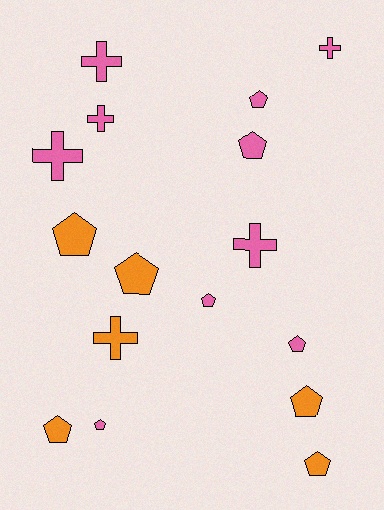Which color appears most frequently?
Pink, with 10 objects.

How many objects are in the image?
There are 16 objects.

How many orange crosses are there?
There is 1 orange cross.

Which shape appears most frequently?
Pentagon, with 10 objects.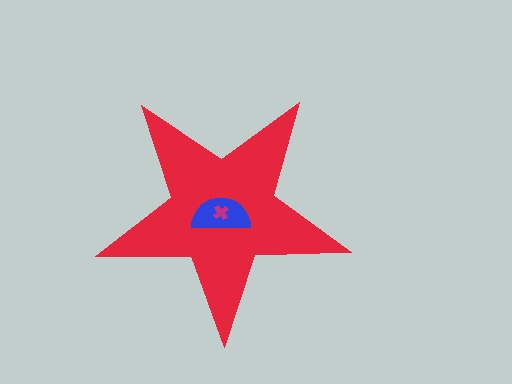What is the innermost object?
The magenta cross.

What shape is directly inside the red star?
The blue semicircle.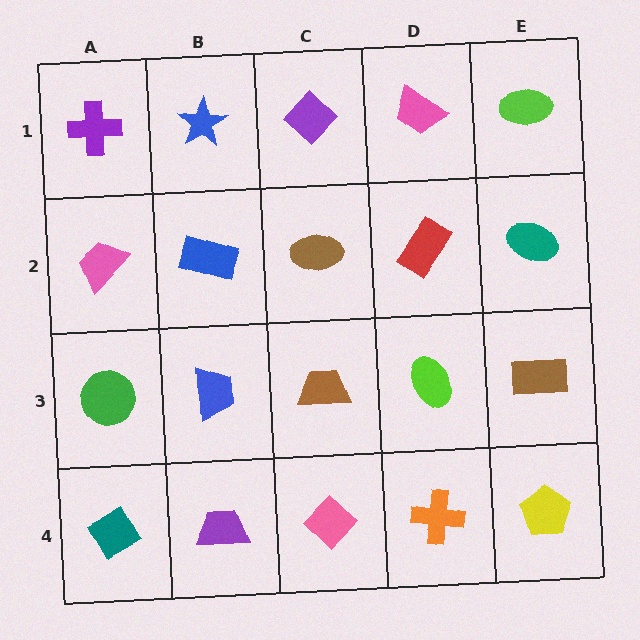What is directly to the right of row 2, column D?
A teal ellipse.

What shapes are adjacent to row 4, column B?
A blue trapezoid (row 3, column B), a teal diamond (row 4, column A), a pink diamond (row 4, column C).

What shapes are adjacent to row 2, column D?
A pink trapezoid (row 1, column D), a lime ellipse (row 3, column D), a brown ellipse (row 2, column C), a teal ellipse (row 2, column E).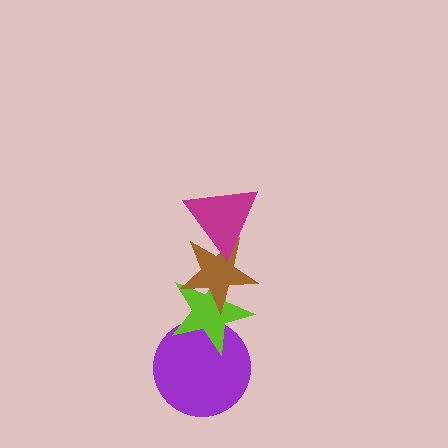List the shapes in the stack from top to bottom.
From top to bottom: the magenta triangle, the brown star, the lime star, the purple circle.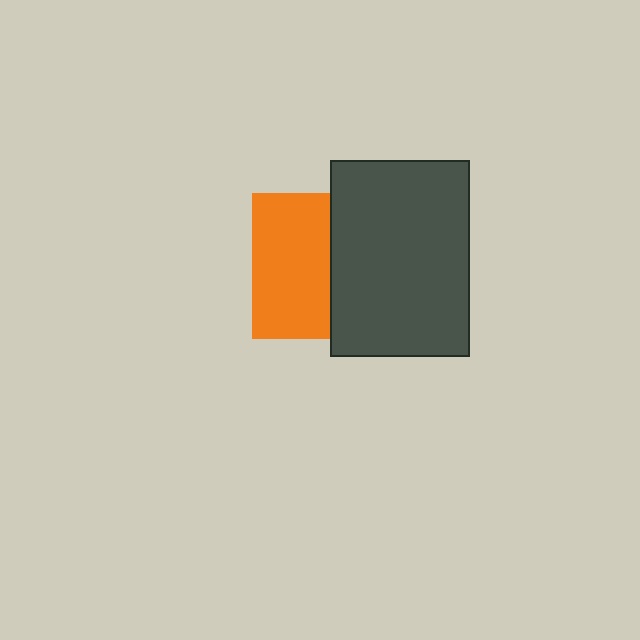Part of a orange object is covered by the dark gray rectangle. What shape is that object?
It is a square.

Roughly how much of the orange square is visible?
About half of it is visible (roughly 53%).